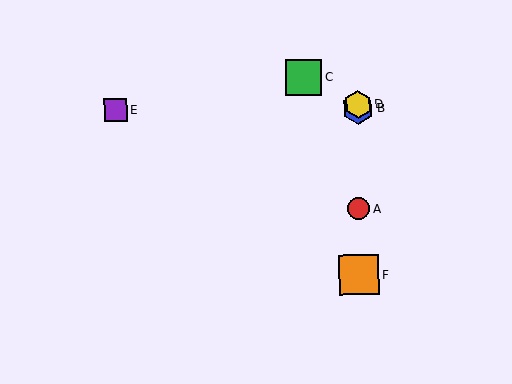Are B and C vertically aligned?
No, B is at x≈358 and C is at x≈304.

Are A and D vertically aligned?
Yes, both are at x≈358.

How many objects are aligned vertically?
4 objects (A, B, D, F) are aligned vertically.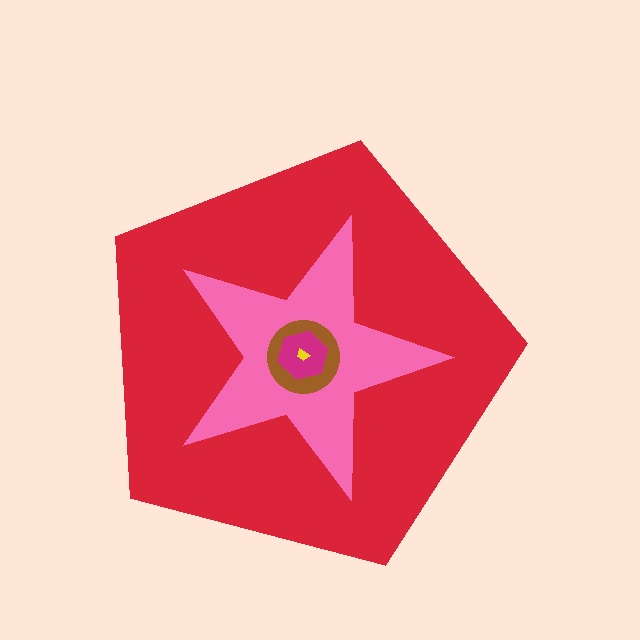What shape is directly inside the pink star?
The brown circle.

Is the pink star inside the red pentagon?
Yes.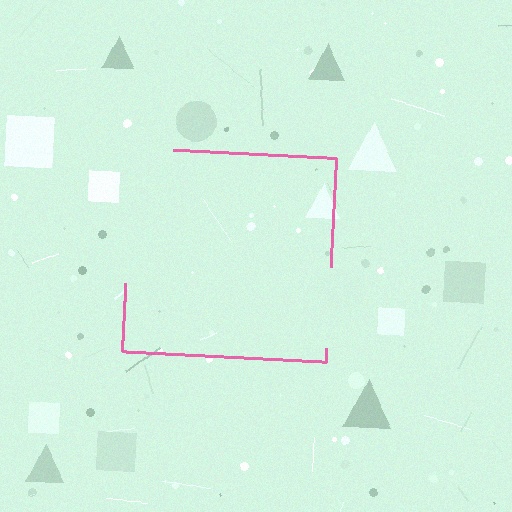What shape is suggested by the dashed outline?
The dashed outline suggests a square.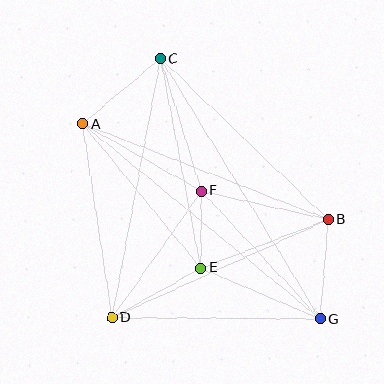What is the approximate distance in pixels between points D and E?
The distance between D and E is approximately 102 pixels.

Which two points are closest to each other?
Points E and F are closest to each other.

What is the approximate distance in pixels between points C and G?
The distance between C and G is approximately 305 pixels.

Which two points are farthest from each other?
Points A and G are farthest from each other.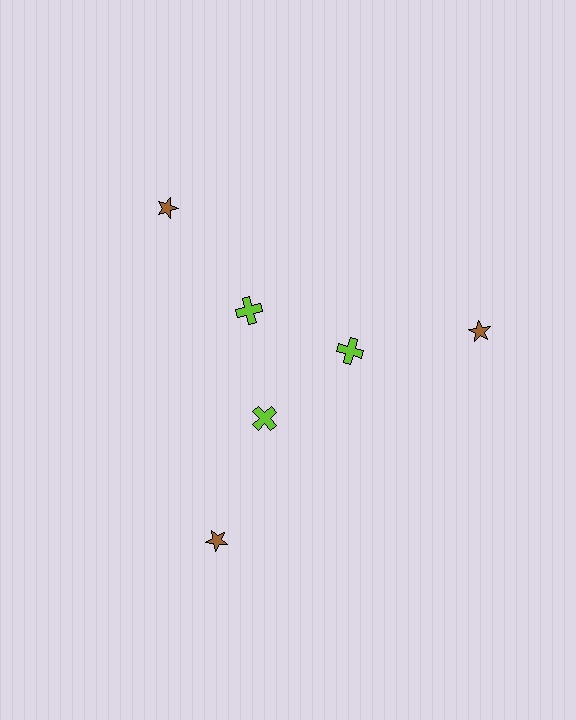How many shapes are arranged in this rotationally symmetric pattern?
There are 6 shapes, arranged in 3 groups of 2.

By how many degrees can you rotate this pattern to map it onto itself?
The pattern maps onto itself every 120 degrees of rotation.